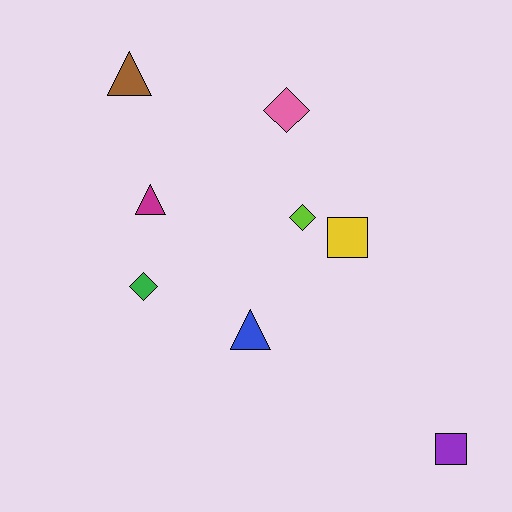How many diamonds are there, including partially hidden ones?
There are 3 diamonds.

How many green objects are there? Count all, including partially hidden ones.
There is 1 green object.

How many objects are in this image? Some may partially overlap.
There are 8 objects.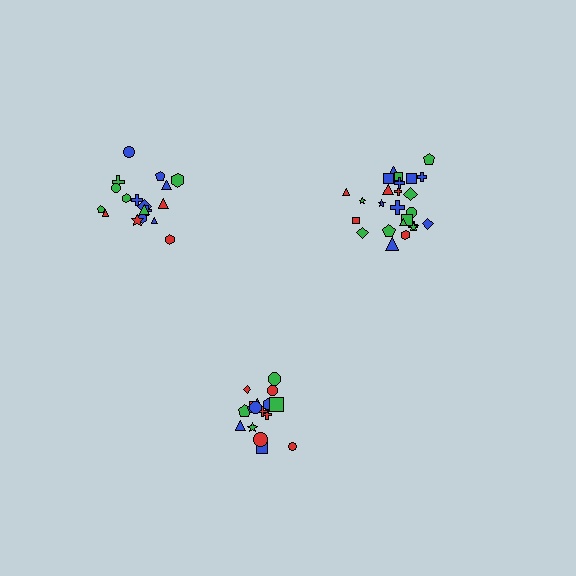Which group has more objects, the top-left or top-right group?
The top-right group.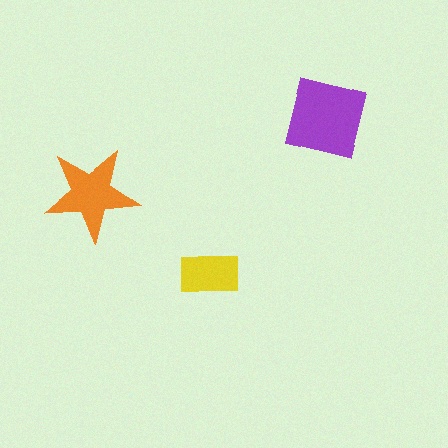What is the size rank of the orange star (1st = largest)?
2nd.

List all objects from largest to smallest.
The purple square, the orange star, the yellow rectangle.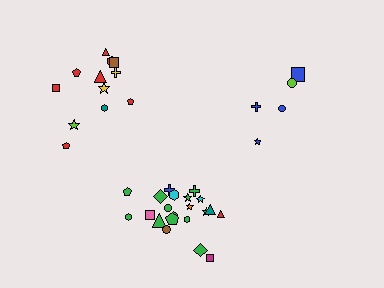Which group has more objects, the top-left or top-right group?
The top-left group.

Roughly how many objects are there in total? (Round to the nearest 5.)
Roughly 40 objects in total.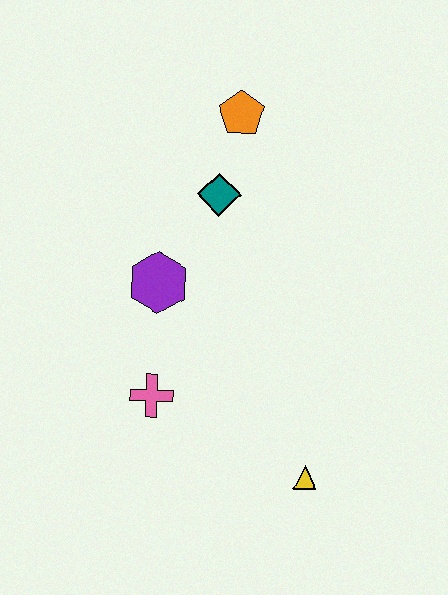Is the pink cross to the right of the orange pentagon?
No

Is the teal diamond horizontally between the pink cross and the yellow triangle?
Yes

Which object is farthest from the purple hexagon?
The yellow triangle is farthest from the purple hexagon.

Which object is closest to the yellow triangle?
The pink cross is closest to the yellow triangle.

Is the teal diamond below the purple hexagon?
No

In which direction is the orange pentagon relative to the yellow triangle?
The orange pentagon is above the yellow triangle.